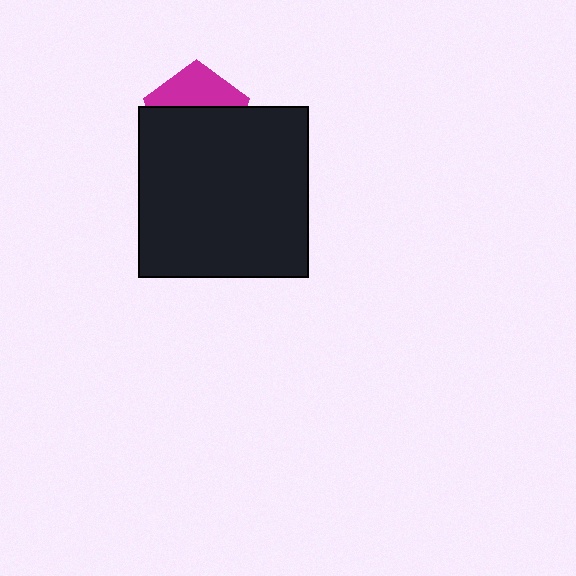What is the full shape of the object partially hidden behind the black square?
The partially hidden object is a magenta pentagon.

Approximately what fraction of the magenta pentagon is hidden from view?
Roughly 62% of the magenta pentagon is hidden behind the black square.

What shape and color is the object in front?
The object in front is a black square.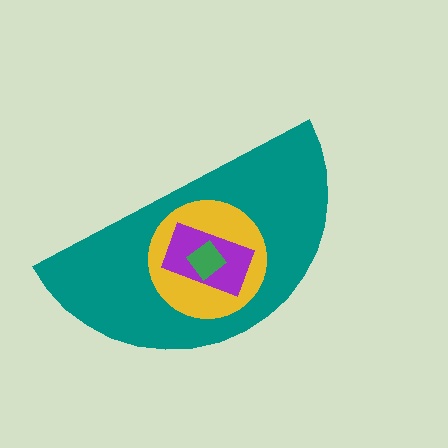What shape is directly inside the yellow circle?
The purple rectangle.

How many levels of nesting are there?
4.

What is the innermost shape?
The green diamond.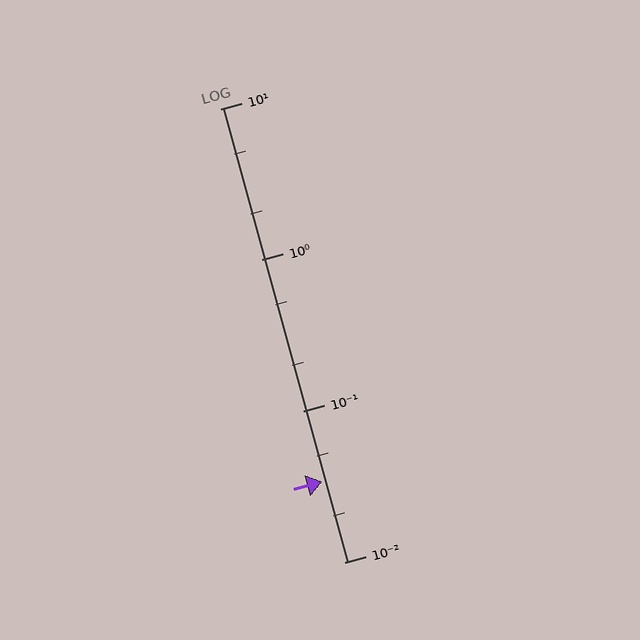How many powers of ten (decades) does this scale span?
The scale spans 3 decades, from 0.01 to 10.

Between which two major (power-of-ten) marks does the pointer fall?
The pointer is between 0.01 and 0.1.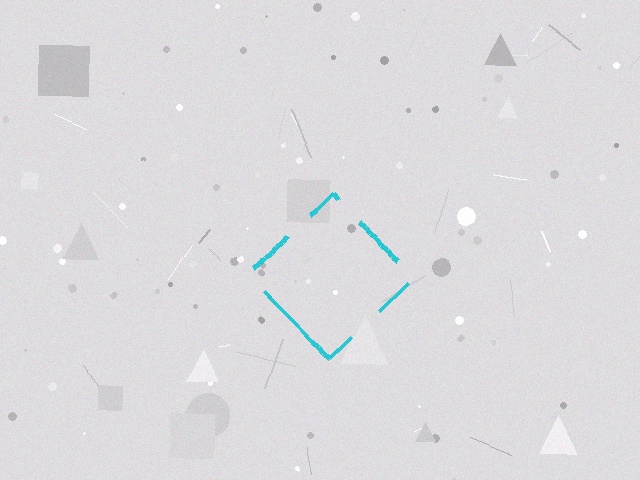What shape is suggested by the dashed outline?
The dashed outline suggests a diamond.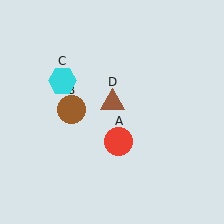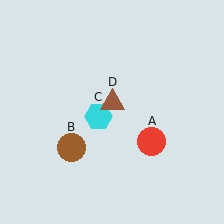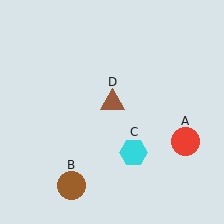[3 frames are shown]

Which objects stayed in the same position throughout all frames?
Brown triangle (object D) remained stationary.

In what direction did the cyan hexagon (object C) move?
The cyan hexagon (object C) moved down and to the right.